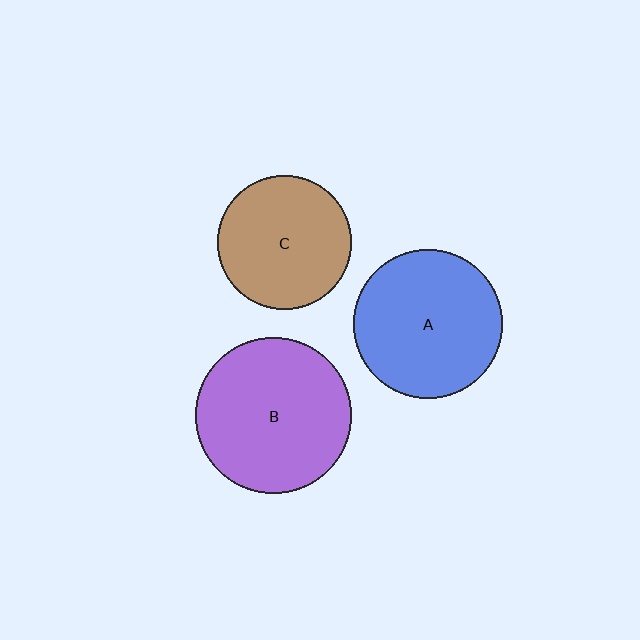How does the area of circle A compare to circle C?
Approximately 1.2 times.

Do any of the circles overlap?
No, none of the circles overlap.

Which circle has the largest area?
Circle B (purple).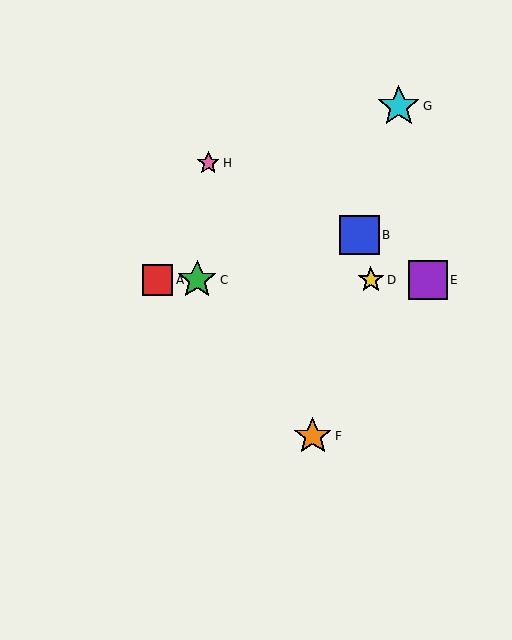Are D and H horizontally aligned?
No, D is at y≈280 and H is at y≈163.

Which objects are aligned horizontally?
Objects A, C, D, E are aligned horizontally.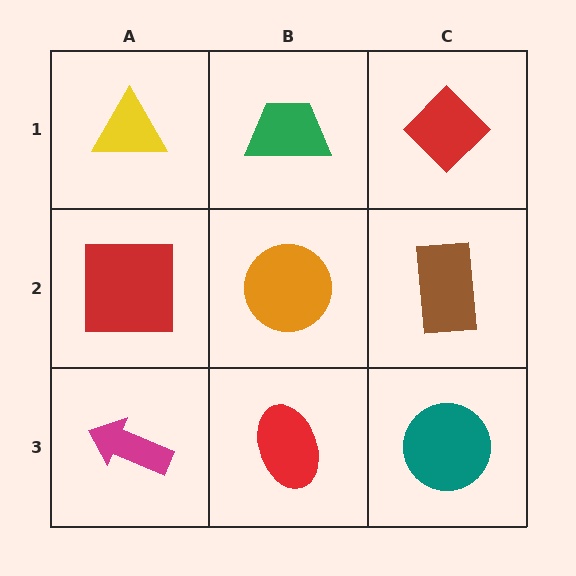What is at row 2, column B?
An orange circle.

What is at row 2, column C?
A brown rectangle.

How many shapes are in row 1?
3 shapes.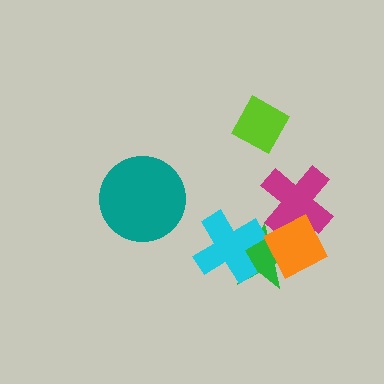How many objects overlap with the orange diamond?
2 objects overlap with the orange diamond.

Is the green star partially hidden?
Yes, it is partially covered by another shape.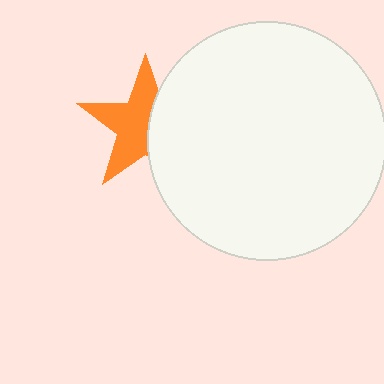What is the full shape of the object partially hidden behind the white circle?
The partially hidden object is an orange star.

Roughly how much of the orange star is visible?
About half of it is visible (roughly 59%).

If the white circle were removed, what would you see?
You would see the complete orange star.